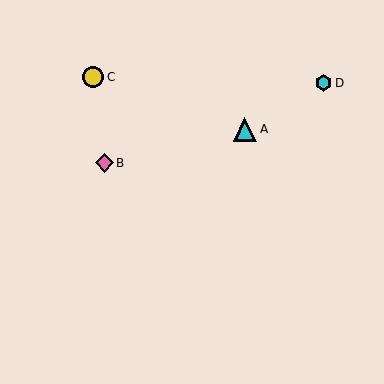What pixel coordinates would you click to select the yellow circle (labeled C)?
Click at (93, 77) to select the yellow circle C.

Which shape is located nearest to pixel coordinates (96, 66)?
The yellow circle (labeled C) at (93, 77) is nearest to that location.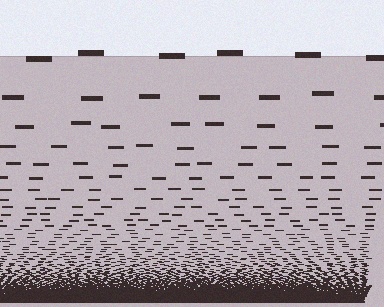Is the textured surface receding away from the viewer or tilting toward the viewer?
The surface appears to tilt toward the viewer. Texture elements get larger and sparser toward the top.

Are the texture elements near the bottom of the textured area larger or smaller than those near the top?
Smaller. The gradient is inverted — elements near the bottom are smaller and denser.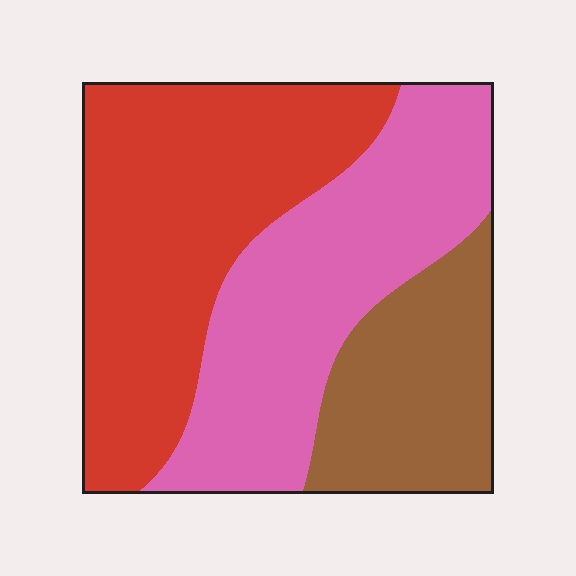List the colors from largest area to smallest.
From largest to smallest: red, pink, brown.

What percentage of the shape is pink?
Pink covers around 35% of the shape.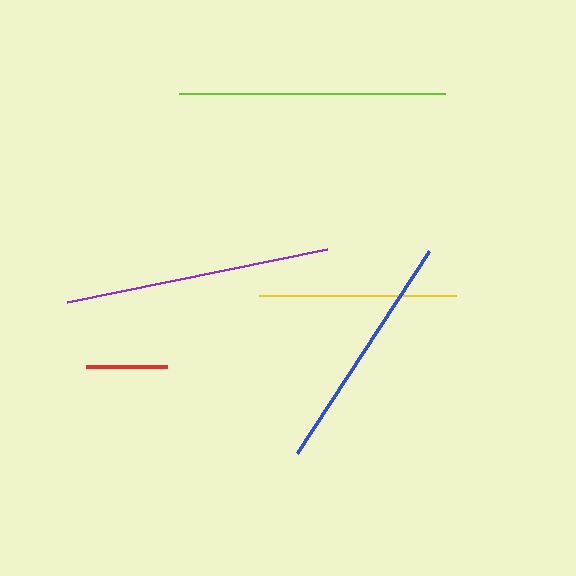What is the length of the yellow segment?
The yellow segment is approximately 197 pixels long.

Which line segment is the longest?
The lime line is the longest at approximately 266 pixels.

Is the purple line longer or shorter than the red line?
The purple line is longer than the red line.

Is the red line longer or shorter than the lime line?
The lime line is longer than the red line.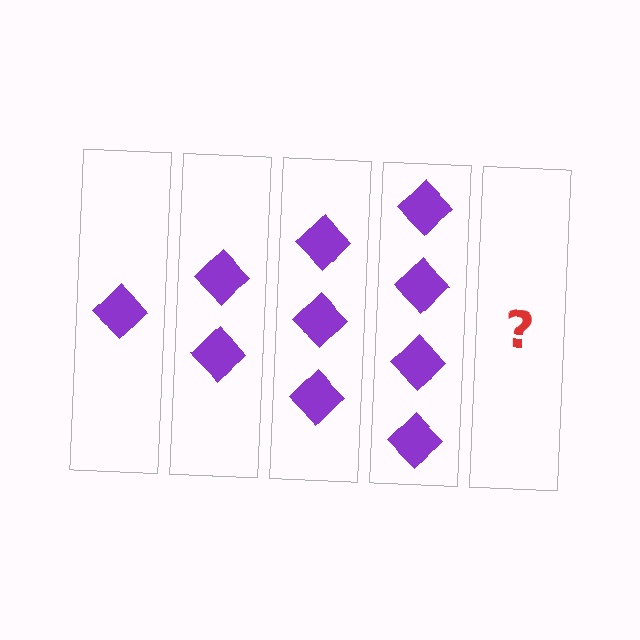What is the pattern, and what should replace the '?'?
The pattern is that each step adds one more diamond. The '?' should be 5 diamonds.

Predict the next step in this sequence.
The next step is 5 diamonds.